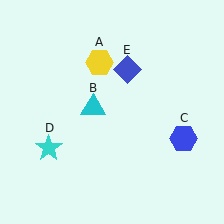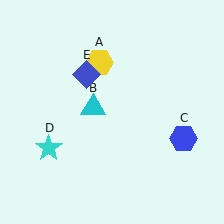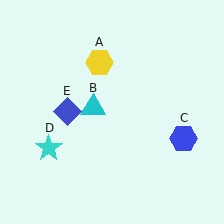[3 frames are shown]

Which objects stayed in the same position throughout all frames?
Yellow hexagon (object A) and cyan triangle (object B) and blue hexagon (object C) and cyan star (object D) remained stationary.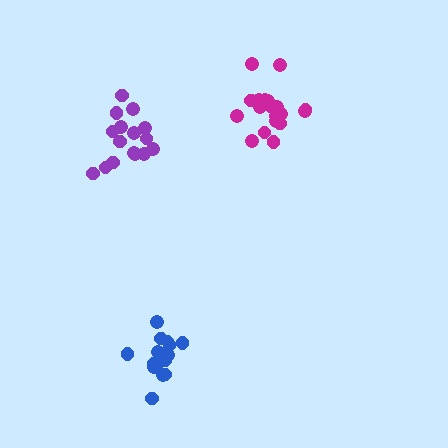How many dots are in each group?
Group 1: 16 dots, Group 2: 19 dots, Group 3: 16 dots (51 total).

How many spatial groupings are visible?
There are 3 spatial groupings.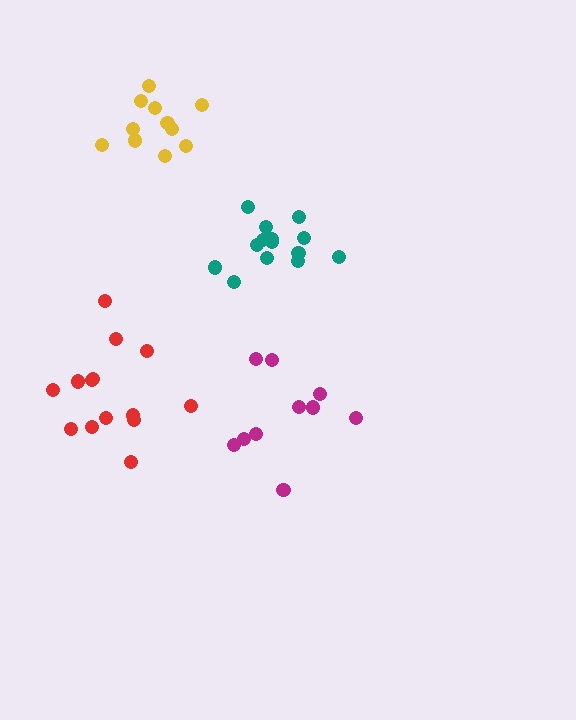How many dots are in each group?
Group 1: 14 dots, Group 2: 11 dots, Group 3: 10 dots, Group 4: 14 dots (49 total).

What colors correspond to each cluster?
The clusters are colored: teal, yellow, magenta, red.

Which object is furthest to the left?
The red cluster is leftmost.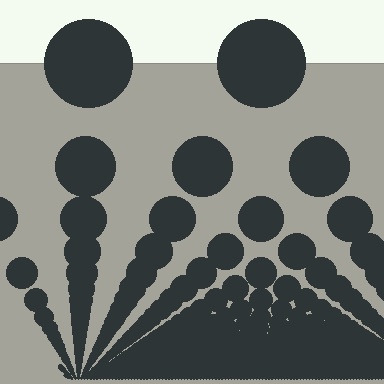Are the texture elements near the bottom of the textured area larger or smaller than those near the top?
Smaller. The gradient is inverted — elements near the bottom are smaller and denser.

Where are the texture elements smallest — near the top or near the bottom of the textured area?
Near the bottom.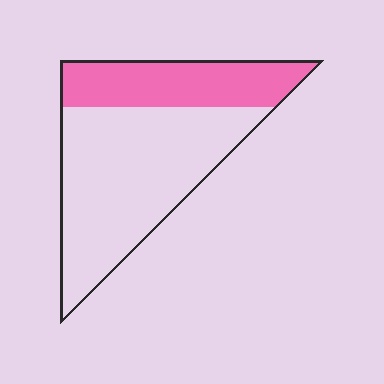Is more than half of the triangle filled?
No.